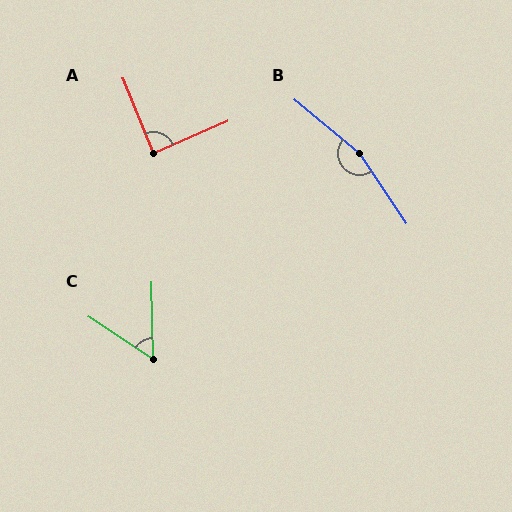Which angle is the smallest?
C, at approximately 55 degrees.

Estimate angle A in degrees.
Approximately 89 degrees.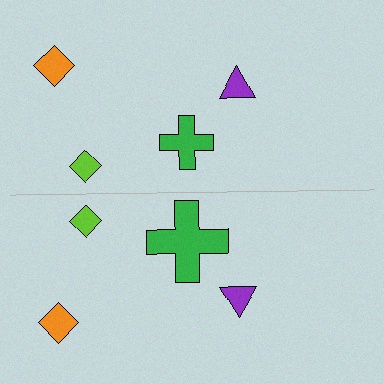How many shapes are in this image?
There are 8 shapes in this image.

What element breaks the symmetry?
The green cross on the bottom side has a different size than its mirror counterpart.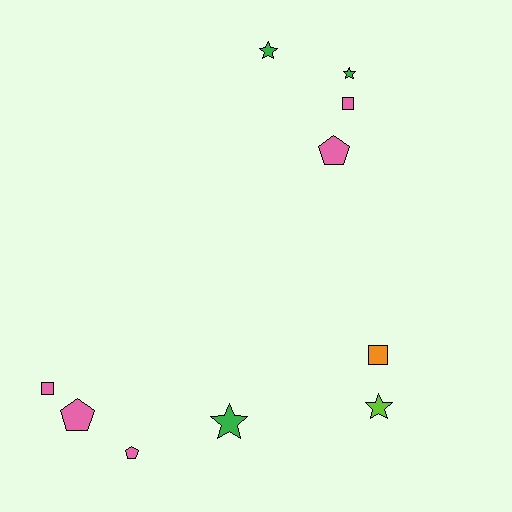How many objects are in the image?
There are 10 objects.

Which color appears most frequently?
Pink, with 5 objects.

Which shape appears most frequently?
Star, with 4 objects.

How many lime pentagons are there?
There are no lime pentagons.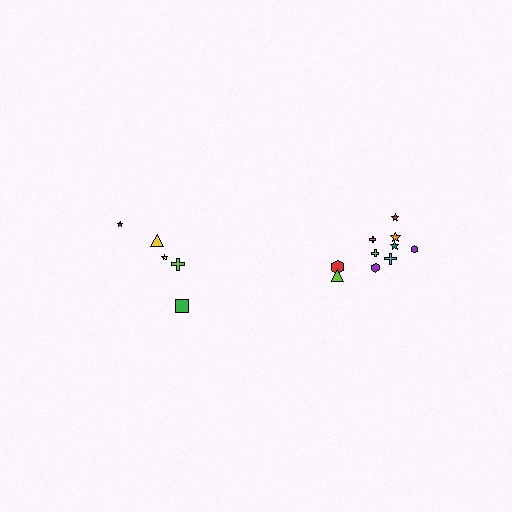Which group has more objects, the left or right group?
The right group.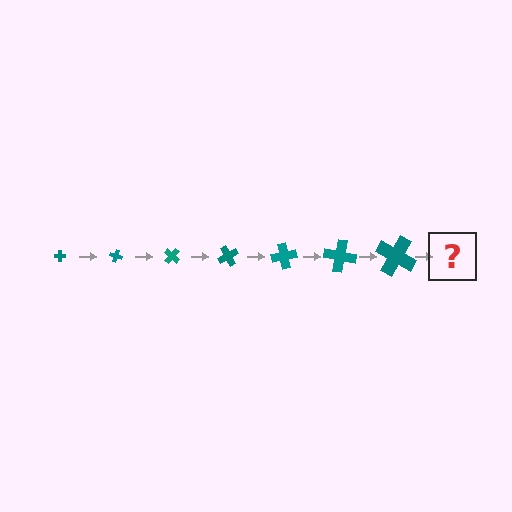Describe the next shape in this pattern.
It should be a cross, larger than the previous one and rotated 140 degrees from the start.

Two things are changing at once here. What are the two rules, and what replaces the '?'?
The two rules are that the cross grows larger each step and it rotates 20 degrees each step. The '?' should be a cross, larger than the previous one and rotated 140 degrees from the start.